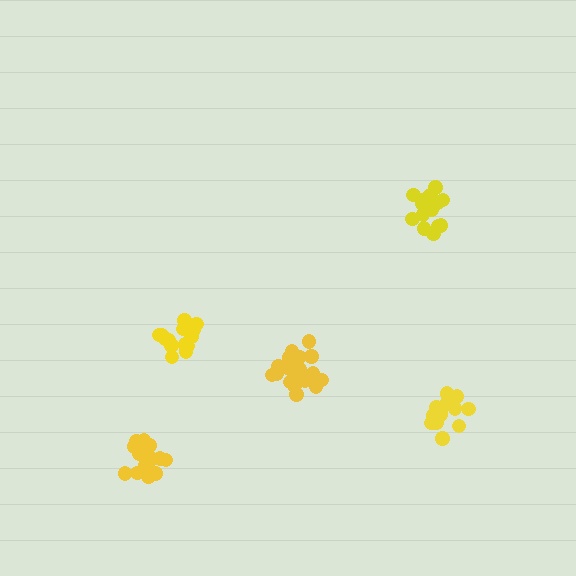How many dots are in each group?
Group 1: 19 dots, Group 2: 21 dots, Group 3: 15 dots, Group 4: 16 dots, Group 5: 15 dots (86 total).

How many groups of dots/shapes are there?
There are 5 groups.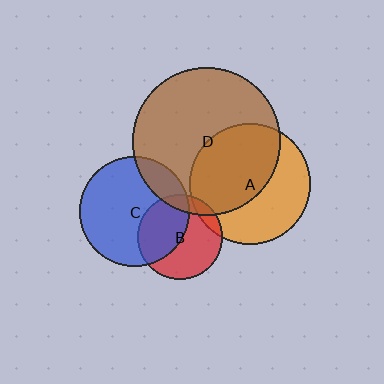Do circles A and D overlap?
Yes.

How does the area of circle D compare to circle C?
Approximately 1.8 times.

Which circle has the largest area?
Circle D (brown).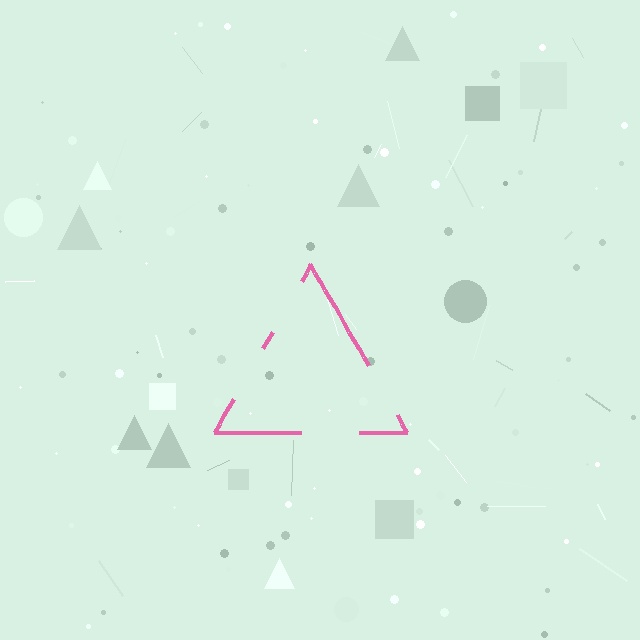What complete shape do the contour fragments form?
The contour fragments form a triangle.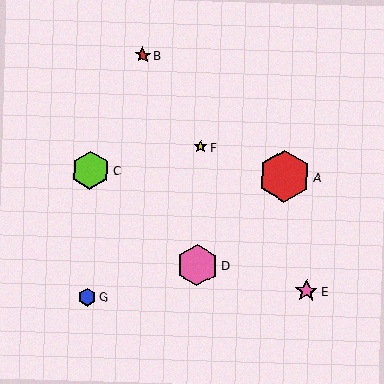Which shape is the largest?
The red hexagon (labeled A) is the largest.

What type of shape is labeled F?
Shape F is a yellow star.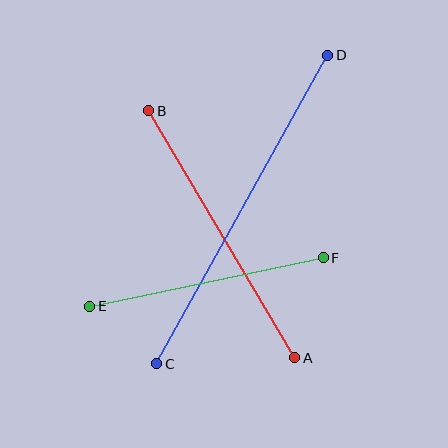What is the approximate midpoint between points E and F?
The midpoint is at approximately (206, 282) pixels.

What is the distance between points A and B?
The distance is approximately 287 pixels.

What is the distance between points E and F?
The distance is approximately 238 pixels.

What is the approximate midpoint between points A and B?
The midpoint is at approximately (222, 234) pixels.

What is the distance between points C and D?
The distance is approximately 353 pixels.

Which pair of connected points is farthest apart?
Points C and D are farthest apart.